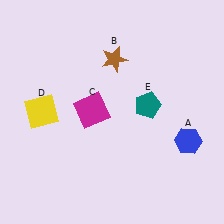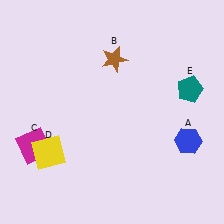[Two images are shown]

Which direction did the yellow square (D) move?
The yellow square (D) moved down.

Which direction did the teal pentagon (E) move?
The teal pentagon (E) moved right.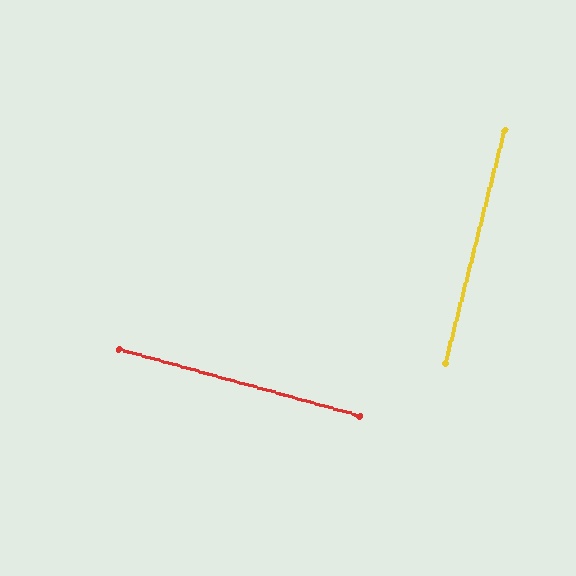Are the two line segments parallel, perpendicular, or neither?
Perpendicular — they meet at approximately 89°.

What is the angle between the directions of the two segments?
Approximately 89 degrees.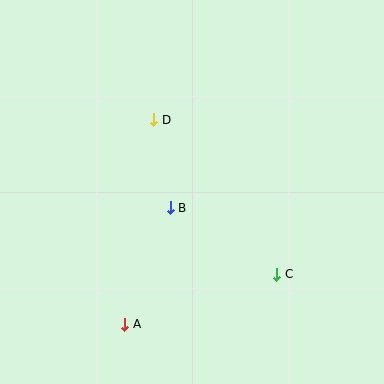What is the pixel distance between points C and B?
The distance between C and B is 126 pixels.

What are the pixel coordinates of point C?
Point C is at (277, 274).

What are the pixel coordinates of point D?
Point D is at (154, 120).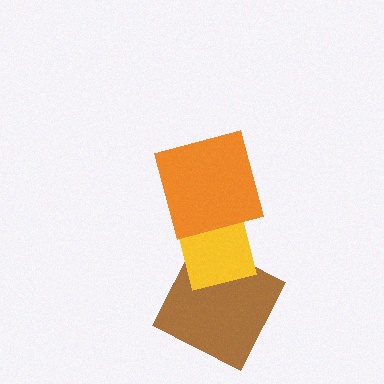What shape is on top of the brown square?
The yellow square is on top of the brown square.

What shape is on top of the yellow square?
The orange square is on top of the yellow square.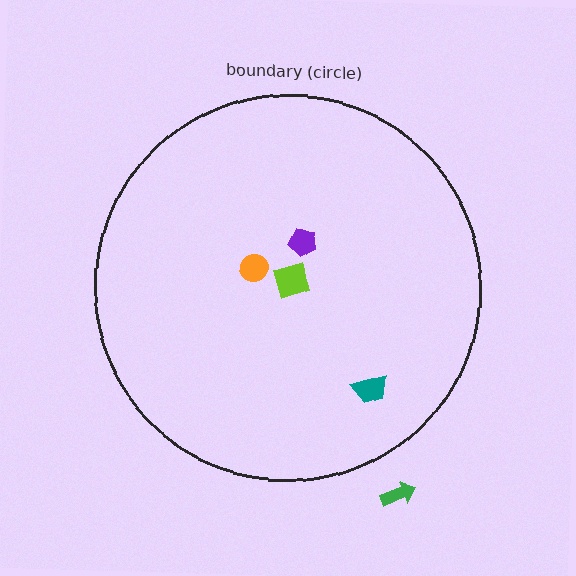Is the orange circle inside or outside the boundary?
Inside.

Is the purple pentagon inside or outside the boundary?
Inside.